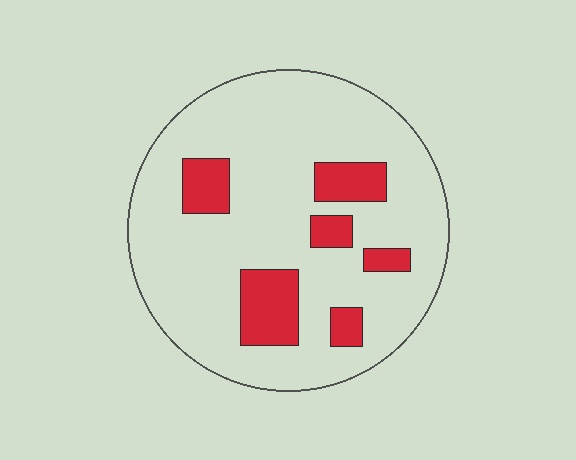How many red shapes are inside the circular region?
6.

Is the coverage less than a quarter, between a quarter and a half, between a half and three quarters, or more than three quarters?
Less than a quarter.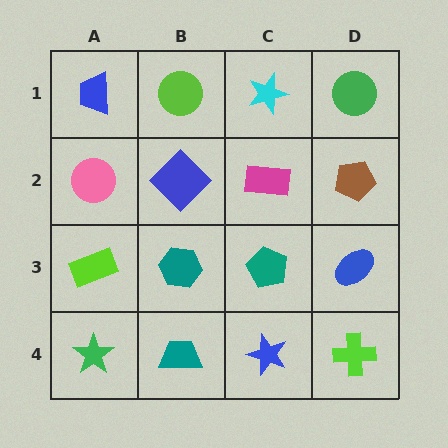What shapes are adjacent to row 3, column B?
A blue diamond (row 2, column B), a teal trapezoid (row 4, column B), a lime rectangle (row 3, column A), a teal pentagon (row 3, column C).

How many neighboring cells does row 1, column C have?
3.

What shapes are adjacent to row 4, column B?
A teal hexagon (row 3, column B), a green star (row 4, column A), a blue star (row 4, column C).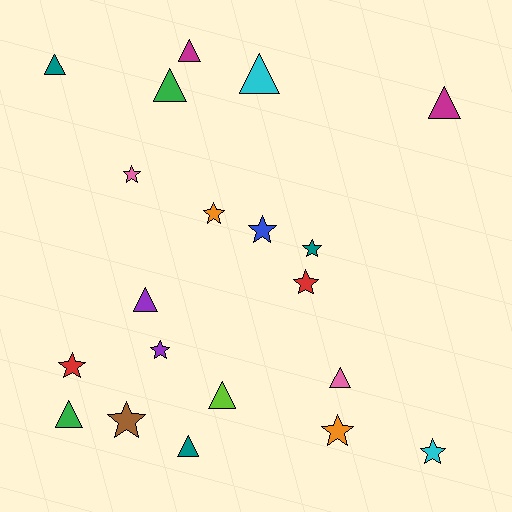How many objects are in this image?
There are 20 objects.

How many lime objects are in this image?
There is 1 lime object.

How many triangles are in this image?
There are 10 triangles.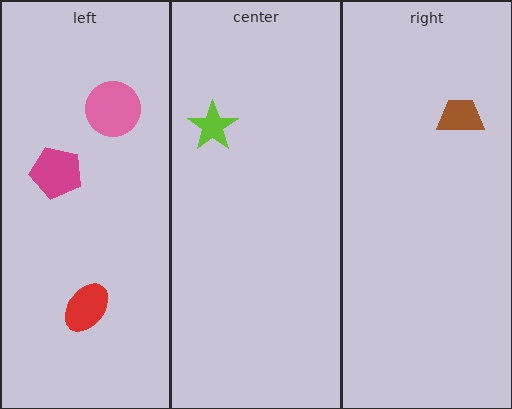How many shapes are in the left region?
3.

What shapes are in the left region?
The magenta pentagon, the pink circle, the red ellipse.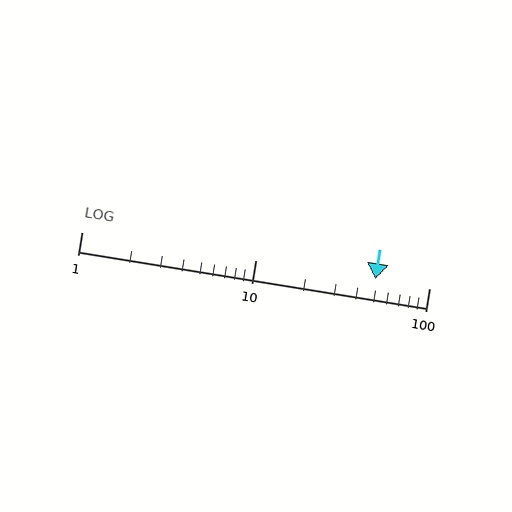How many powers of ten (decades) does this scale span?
The scale spans 2 decades, from 1 to 100.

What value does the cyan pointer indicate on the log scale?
The pointer indicates approximately 49.